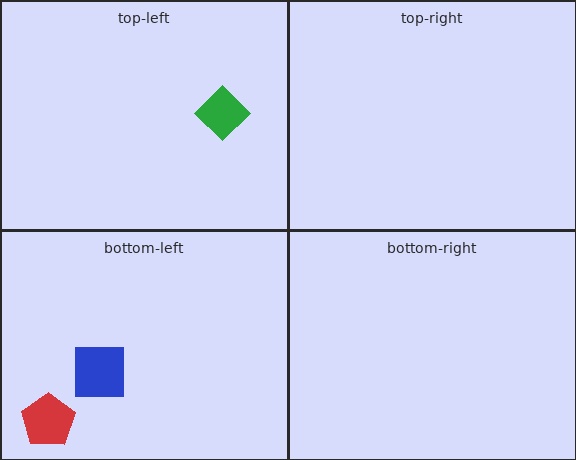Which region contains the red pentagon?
The bottom-left region.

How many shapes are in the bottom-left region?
2.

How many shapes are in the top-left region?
1.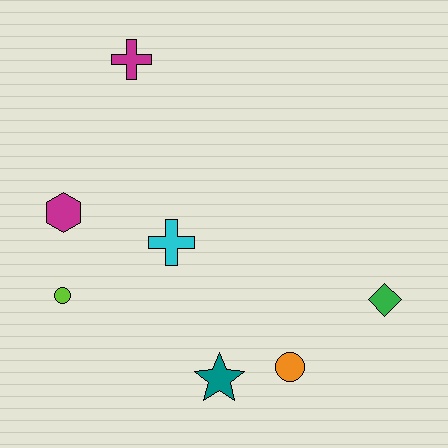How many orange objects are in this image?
There is 1 orange object.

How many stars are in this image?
There is 1 star.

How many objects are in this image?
There are 7 objects.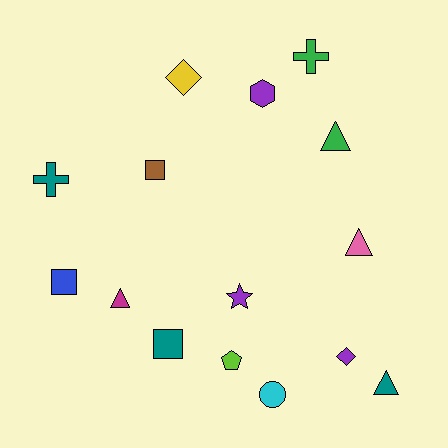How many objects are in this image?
There are 15 objects.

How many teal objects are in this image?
There are 3 teal objects.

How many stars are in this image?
There is 1 star.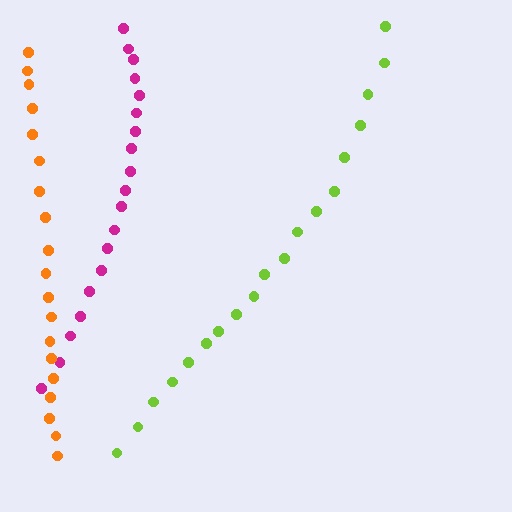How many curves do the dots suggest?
There are 3 distinct paths.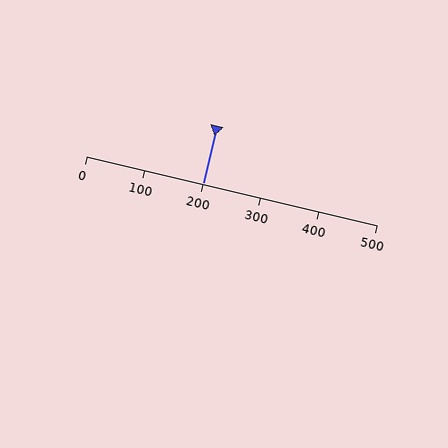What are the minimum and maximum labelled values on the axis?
The axis runs from 0 to 500.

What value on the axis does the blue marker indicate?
The marker indicates approximately 200.